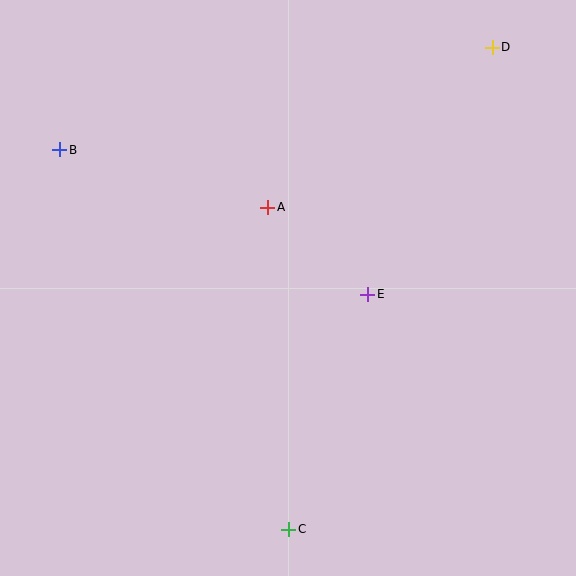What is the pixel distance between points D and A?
The distance between D and A is 275 pixels.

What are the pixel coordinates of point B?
Point B is at (60, 150).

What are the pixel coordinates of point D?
Point D is at (492, 47).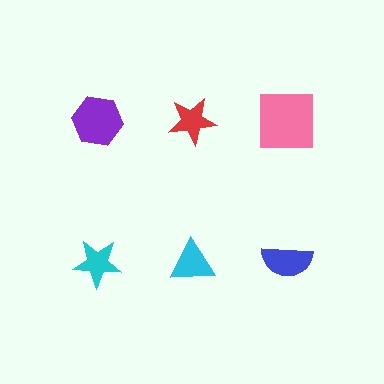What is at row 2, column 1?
A cyan star.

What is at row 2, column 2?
A cyan triangle.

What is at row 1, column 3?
A pink square.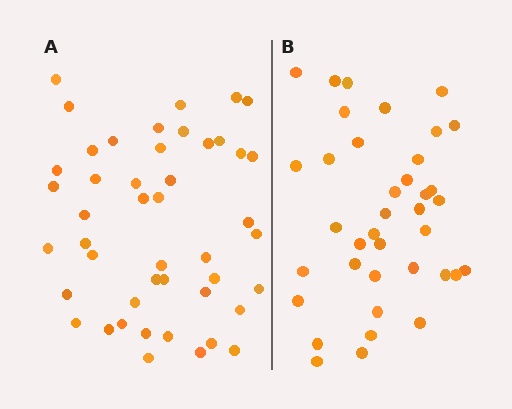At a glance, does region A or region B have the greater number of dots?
Region A (the left region) has more dots.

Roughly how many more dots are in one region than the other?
Region A has roughly 8 or so more dots than region B.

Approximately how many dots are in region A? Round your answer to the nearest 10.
About 50 dots. (The exact count is 46, which rounds to 50.)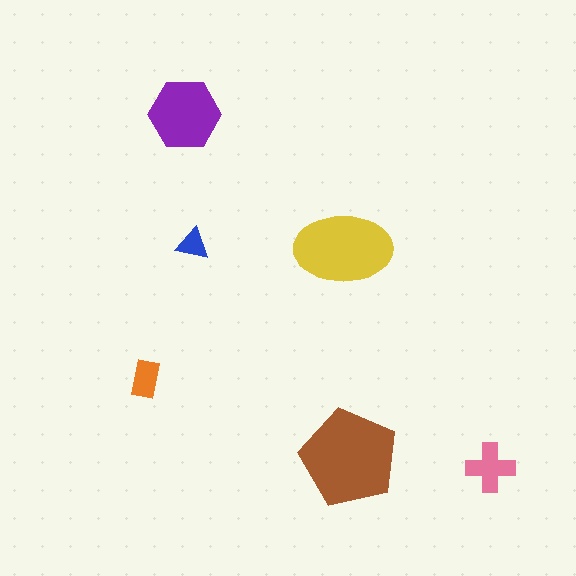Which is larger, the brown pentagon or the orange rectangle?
The brown pentagon.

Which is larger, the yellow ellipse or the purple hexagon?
The yellow ellipse.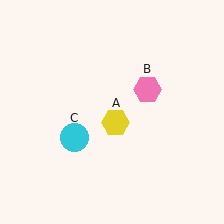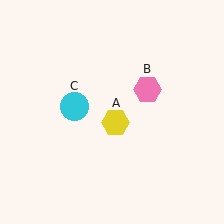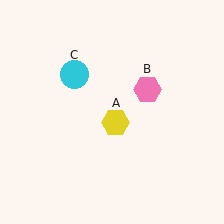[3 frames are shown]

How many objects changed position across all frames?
1 object changed position: cyan circle (object C).